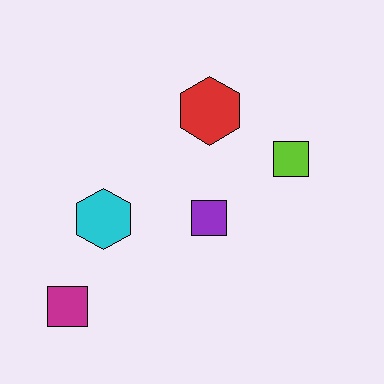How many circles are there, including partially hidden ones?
There are no circles.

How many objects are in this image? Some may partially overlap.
There are 5 objects.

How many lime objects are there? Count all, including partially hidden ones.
There is 1 lime object.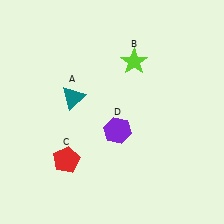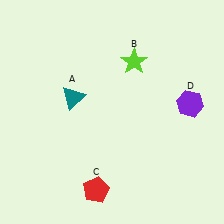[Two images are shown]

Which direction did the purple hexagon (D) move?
The purple hexagon (D) moved right.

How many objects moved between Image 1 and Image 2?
2 objects moved between the two images.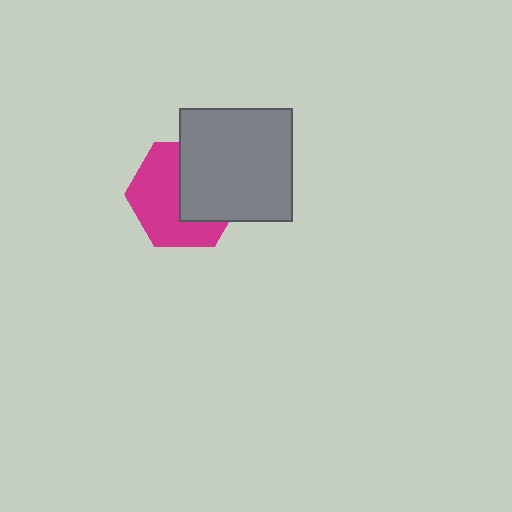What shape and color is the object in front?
The object in front is a gray square.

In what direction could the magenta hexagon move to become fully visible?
The magenta hexagon could move toward the lower-left. That would shift it out from behind the gray square entirely.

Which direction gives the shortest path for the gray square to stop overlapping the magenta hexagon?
Moving toward the upper-right gives the shortest separation.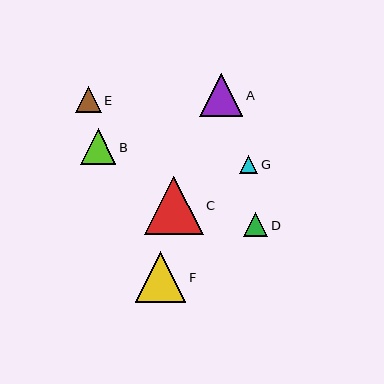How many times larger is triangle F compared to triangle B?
Triangle F is approximately 1.4 times the size of triangle B.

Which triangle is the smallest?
Triangle G is the smallest with a size of approximately 18 pixels.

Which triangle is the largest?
Triangle C is the largest with a size of approximately 58 pixels.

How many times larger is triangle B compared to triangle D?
Triangle B is approximately 1.5 times the size of triangle D.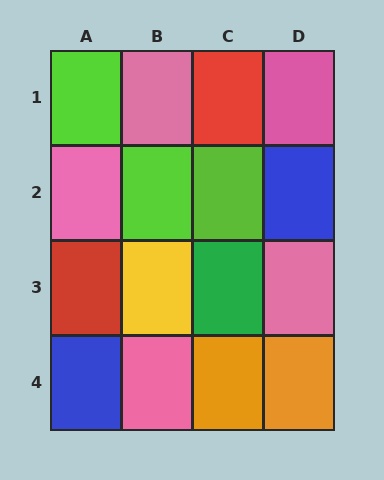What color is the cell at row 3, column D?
Pink.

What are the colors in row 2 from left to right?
Pink, lime, lime, blue.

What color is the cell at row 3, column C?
Green.